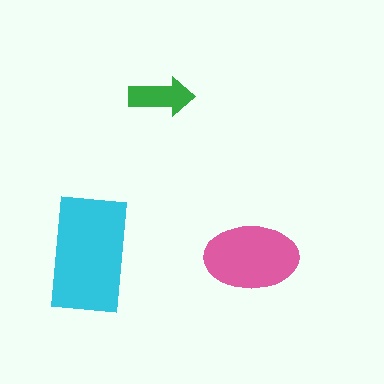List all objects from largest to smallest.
The cyan rectangle, the pink ellipse, the green arrow.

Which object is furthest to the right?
The pink ellipse is rightmost.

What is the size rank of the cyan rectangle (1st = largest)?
1st.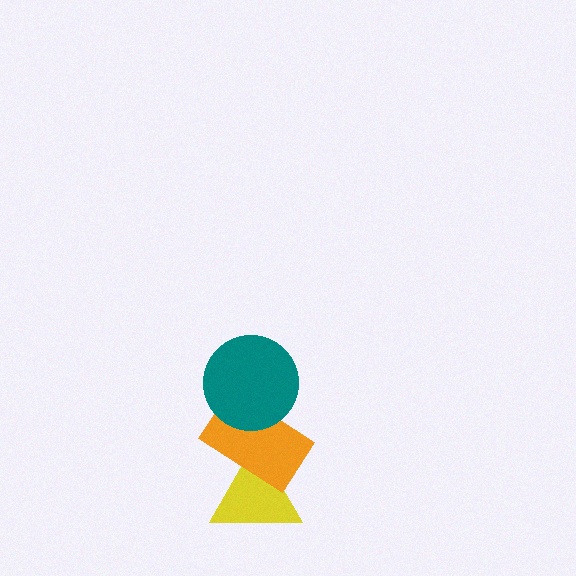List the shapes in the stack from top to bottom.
From top to bottom: the teal circle, the orange rectangle, the yellow triangle.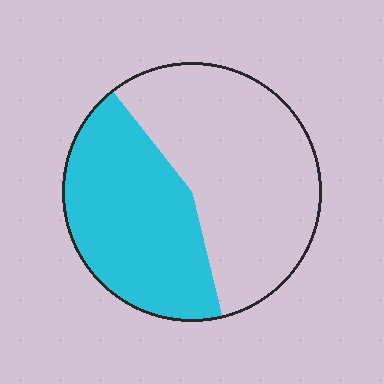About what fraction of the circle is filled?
About two fifths (2/5).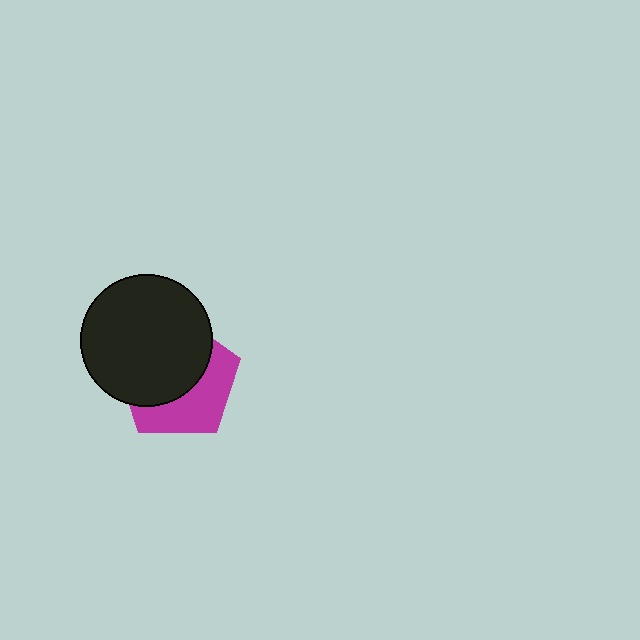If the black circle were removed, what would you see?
You would see the complete magenta pentagon.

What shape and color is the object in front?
The object in front is a black circle.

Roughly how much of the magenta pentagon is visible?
A small part of it is visible (roughly 43%).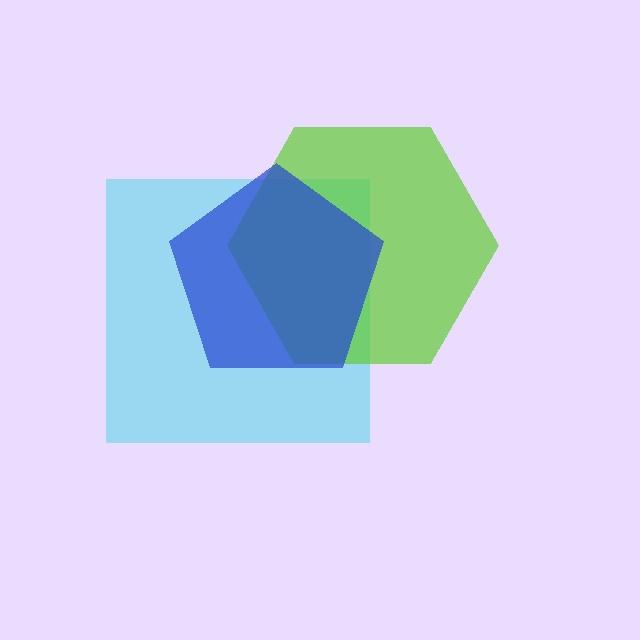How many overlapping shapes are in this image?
There are 3 overlapping shapes in the image.